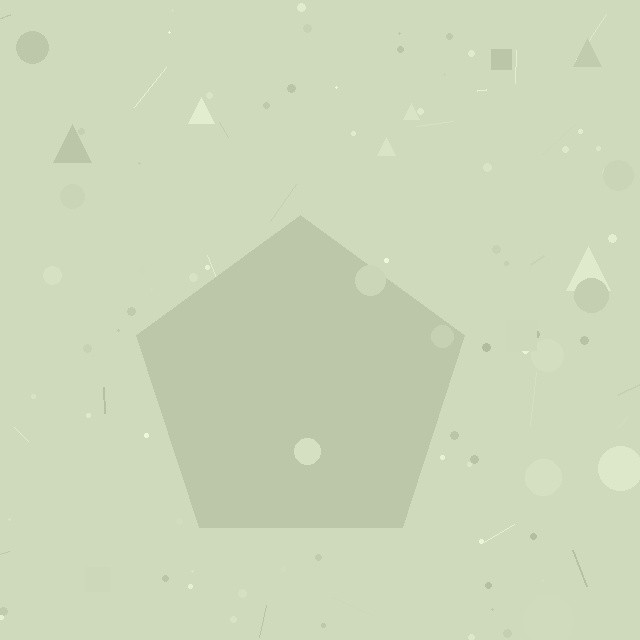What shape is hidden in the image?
A pentagon is hidden in the image.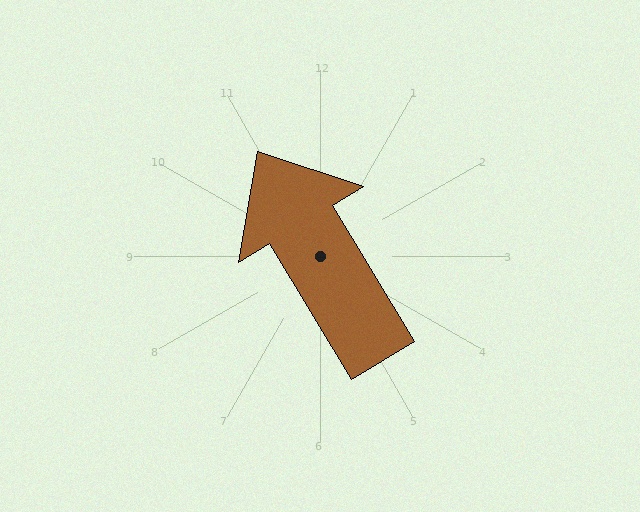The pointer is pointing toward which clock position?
Roughly 11 o'clock.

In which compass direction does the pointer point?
Northwest.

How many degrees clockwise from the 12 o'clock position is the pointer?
Approximately 329 degrees.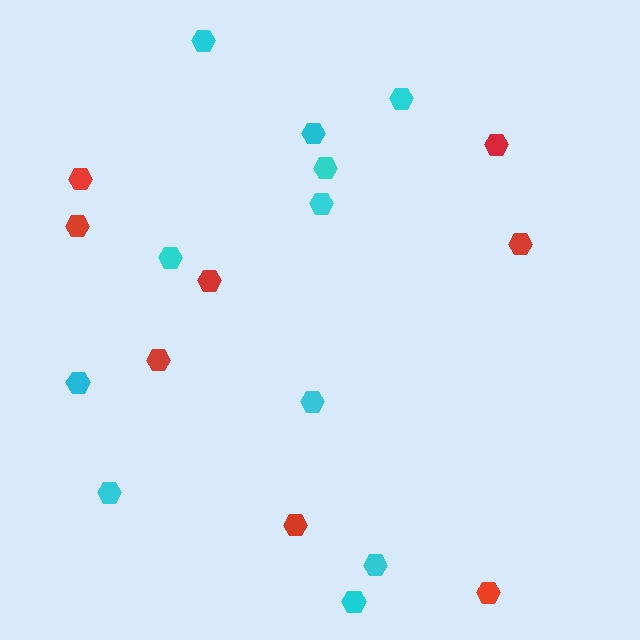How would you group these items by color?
There are 2 groups: one group of cyan hexagons (11) and one group of red hexagons (8).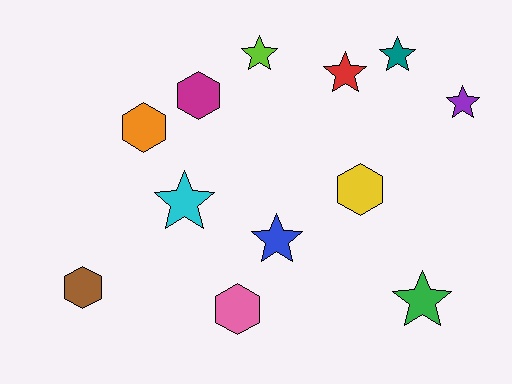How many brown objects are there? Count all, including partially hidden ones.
There is 1 brown object.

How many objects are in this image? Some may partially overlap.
There are 12 objects.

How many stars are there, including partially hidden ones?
There are 7 stars.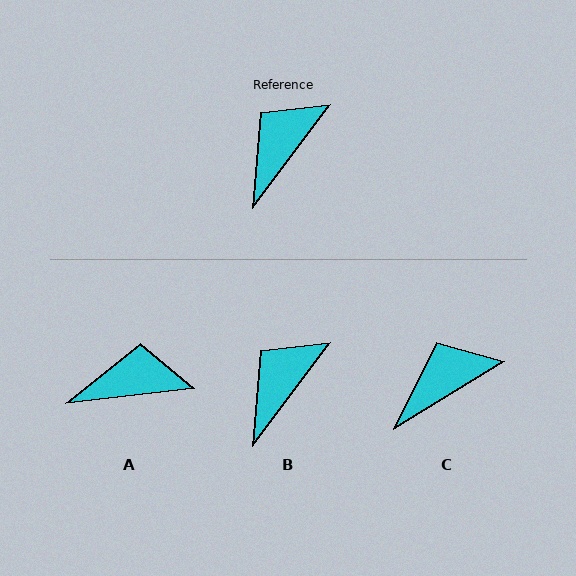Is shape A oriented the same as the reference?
No, it is off by about 46 degrees.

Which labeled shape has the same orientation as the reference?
B.